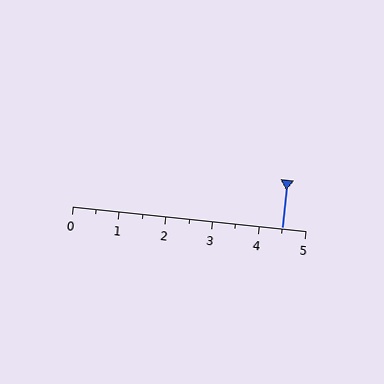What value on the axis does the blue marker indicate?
The marker indicates approximately 4.5.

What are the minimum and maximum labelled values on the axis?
The axis runs from 0 to 5.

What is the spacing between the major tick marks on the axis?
The major ticks are spaced 1 apart.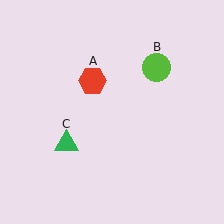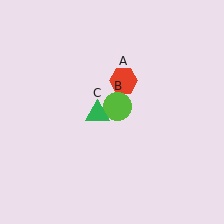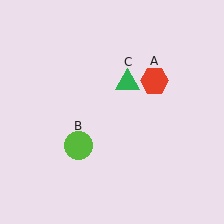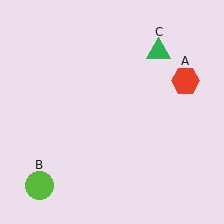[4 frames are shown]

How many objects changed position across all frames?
3 objects changed position: red hexagon (object A), lime circle (object B), green triangle (object C).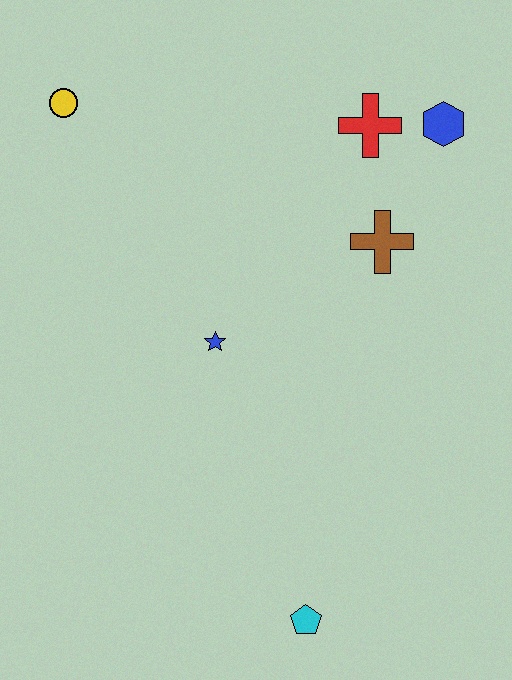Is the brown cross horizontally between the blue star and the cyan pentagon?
No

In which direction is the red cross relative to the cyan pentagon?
The red cross is above the cyan pentagon.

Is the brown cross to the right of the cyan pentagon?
Yes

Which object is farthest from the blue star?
The blue hexagon is farthest from the blue star.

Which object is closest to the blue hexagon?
The red cross is closest to the blue hexagon.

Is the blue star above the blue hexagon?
No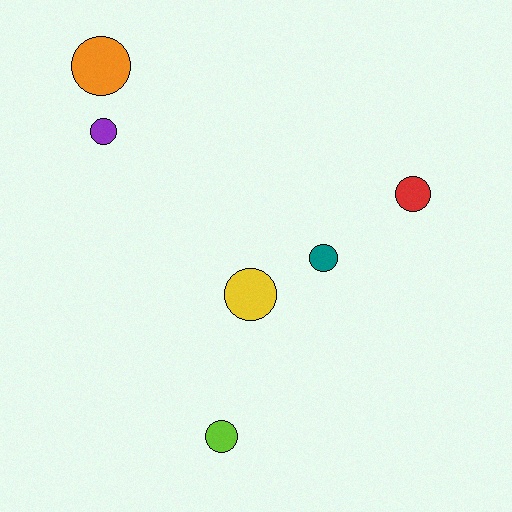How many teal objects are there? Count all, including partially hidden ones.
There is 1 teal object.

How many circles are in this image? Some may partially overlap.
There are 6 circles.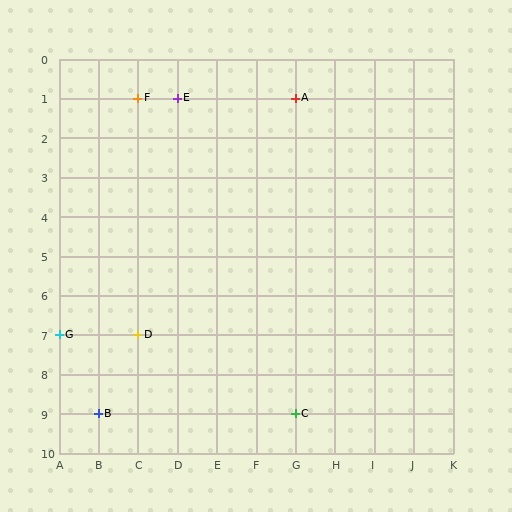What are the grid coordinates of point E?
Point E is at grid coordinates (D, 1).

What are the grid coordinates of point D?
Point D is at grid coordinates (C, 7).